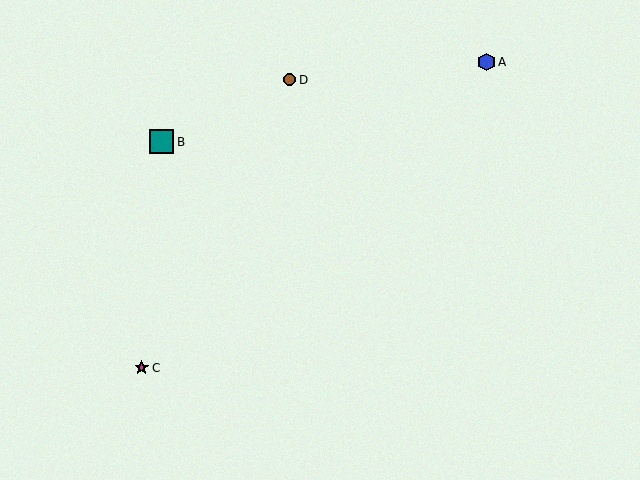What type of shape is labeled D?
Shape D is a brown circle.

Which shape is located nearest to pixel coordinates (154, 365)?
The magenta star (labeled C) at (141, 368) is nearest to that location.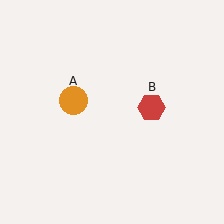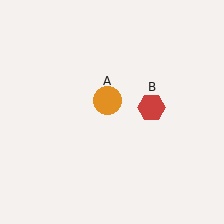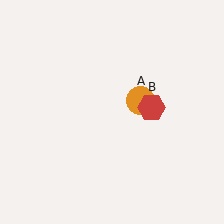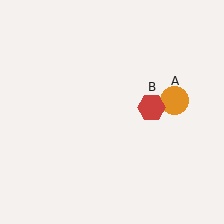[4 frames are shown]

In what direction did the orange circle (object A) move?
The orange circle (object A) moved right.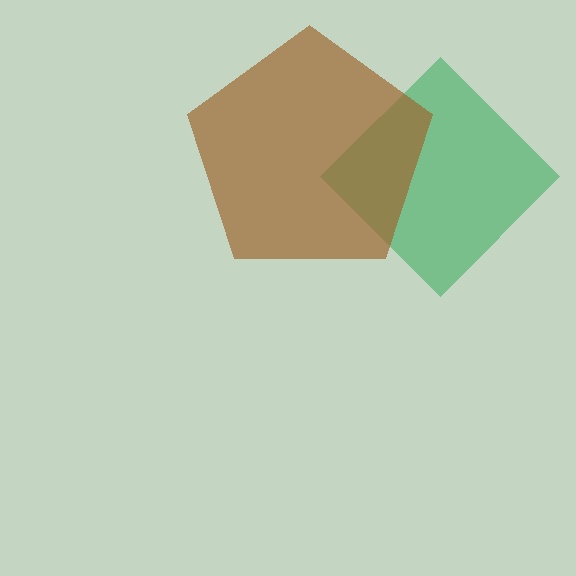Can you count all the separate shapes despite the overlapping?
Yes, there are 2 separate shapes.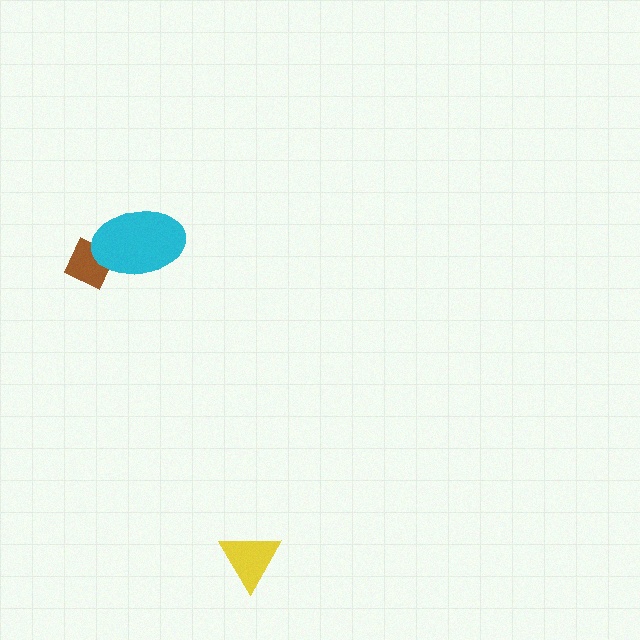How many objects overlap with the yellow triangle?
0 objects overlap with the yellow triangle.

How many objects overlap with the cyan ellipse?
1 object overlaps with the cyan ellipse.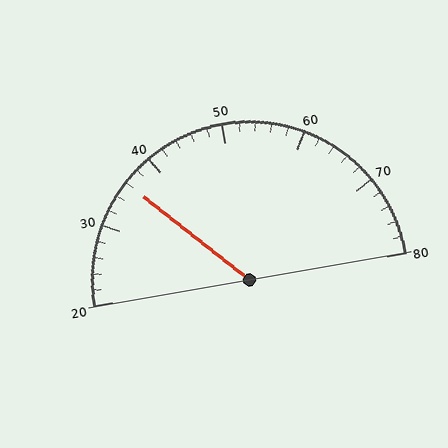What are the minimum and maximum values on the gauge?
The gauge ranges from 20 to 80.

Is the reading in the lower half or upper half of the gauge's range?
The reading is in the lower half of the range (20 to 80).